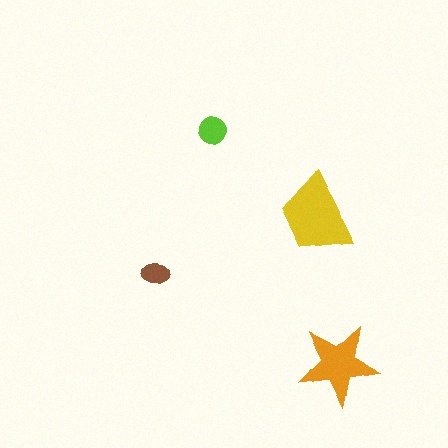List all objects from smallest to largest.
The brown ellipse, the lime circle, the orange star, the yellow trapezoid.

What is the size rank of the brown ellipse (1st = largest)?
4th.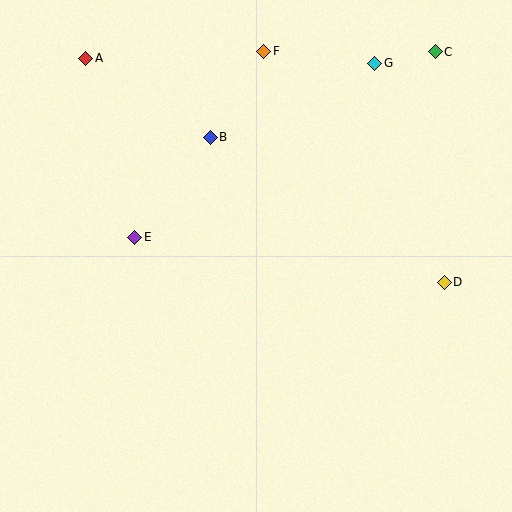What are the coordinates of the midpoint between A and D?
The midpoint between A and D is at (265, 170).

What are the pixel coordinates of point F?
Point F is at (264, 51).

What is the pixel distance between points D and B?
The distance between D and B is 275 pixels.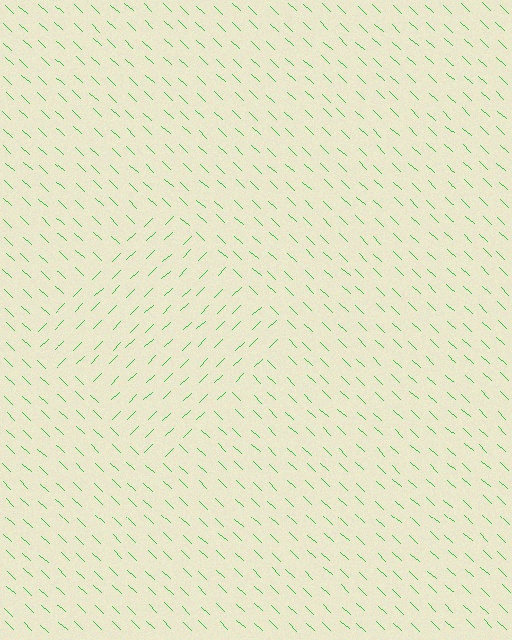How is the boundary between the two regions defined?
The boundary is defined purely by a change in line orientation (approximately 87 degrees difference). All lines are the same color and thickness.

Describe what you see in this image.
The image is filled with small green line segments. A diamond region in the image has lines oriented differently from the surrounding lines, creating a visible texture boundary.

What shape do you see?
I see a diamond.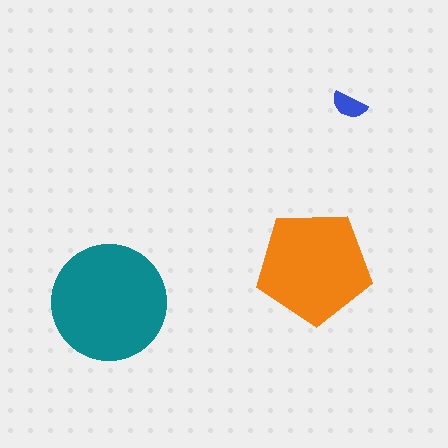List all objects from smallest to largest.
The blue semicircle, the orange pentagon, the teal circle.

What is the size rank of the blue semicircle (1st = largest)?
3rd.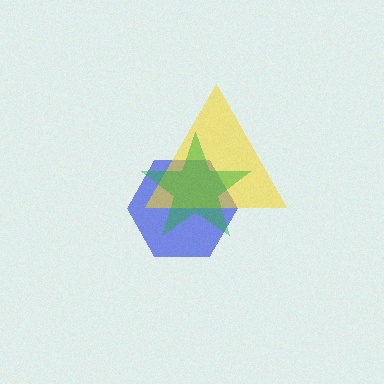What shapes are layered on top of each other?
The layered shapes are: a blue hexagon, a yellow triangle, a green star.